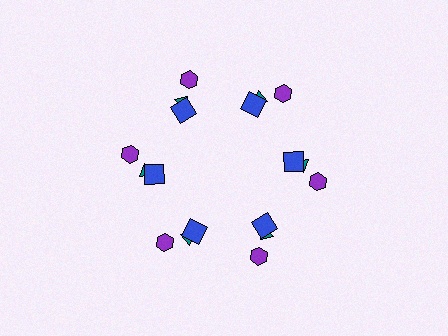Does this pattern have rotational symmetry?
Yes, this pattern has 6-fold rotational symmetry. It looks the same after rotating 60 degrees around the center.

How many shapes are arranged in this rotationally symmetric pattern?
There are 18 shapes, arranged in 6 groups of 3.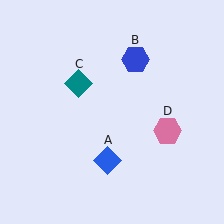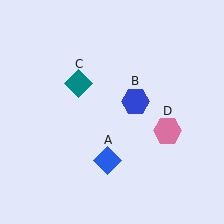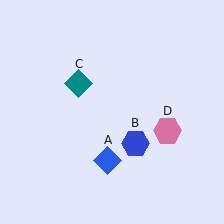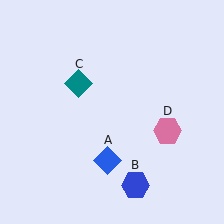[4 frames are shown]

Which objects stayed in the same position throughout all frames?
Blue diamond (object A) and teal diamond (object C) and pink hexagon (object D) remained stationary.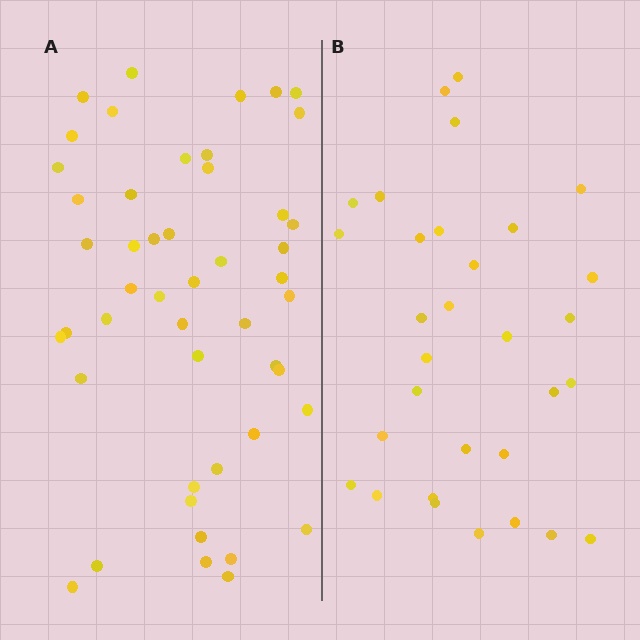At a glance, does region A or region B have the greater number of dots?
Region A (the left region) has more dots.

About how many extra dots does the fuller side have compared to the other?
Region A has approximately 15 more dots than region B.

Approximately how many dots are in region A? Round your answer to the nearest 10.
About 50 dots. (The exact count is 48, which rounds to 50.)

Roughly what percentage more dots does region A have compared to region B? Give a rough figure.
About 55% more.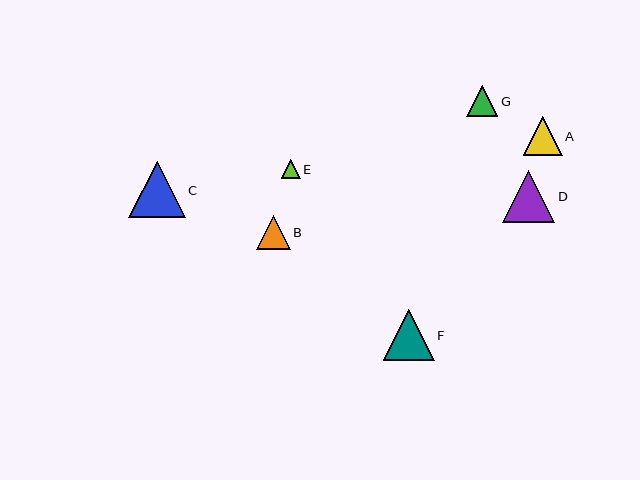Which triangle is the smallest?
Triangle E is the smallest with a size of approximately 19 pixels.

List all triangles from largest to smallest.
From largest to smallest: C, D, F, A, B, G, E.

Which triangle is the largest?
Triangle C is the largest with a size of approximately 57 pixels.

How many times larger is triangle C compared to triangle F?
Triangle C is approximately 1.1 times the size of triangle F.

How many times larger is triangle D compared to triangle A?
Triangle D is approximately 1.3 times the size of triangle A.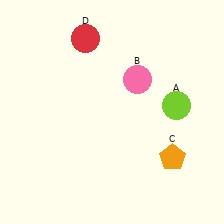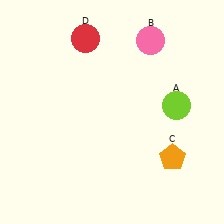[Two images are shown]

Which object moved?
The pink circle (B) moved up.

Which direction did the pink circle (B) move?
The pink circle (B) moved up.